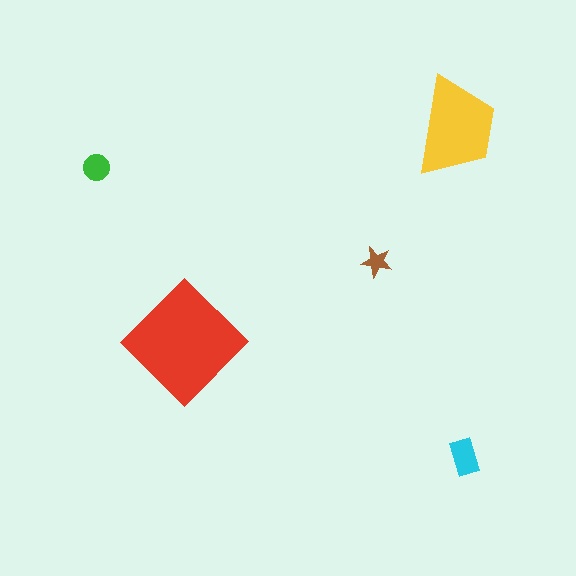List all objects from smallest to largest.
The brown star, the green circle, the cyan rectangle, the yellow trapezoid, the red diamond.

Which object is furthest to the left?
The green circle is leftmost.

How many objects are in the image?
There are 5 objects in the image.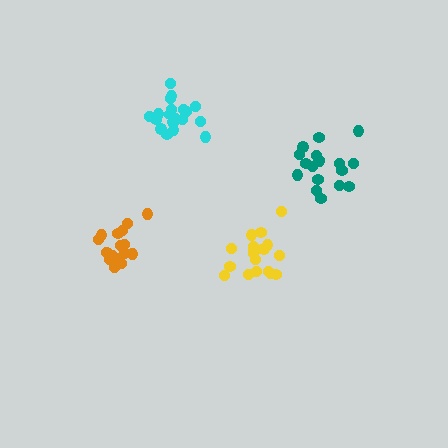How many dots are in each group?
Group 1: 20 dots, Group 2: 20 dots, Group 3: 18 dots, Group 4: 18 dots (76 total).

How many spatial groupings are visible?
There are 4 spatial groupings.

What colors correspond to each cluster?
The clusters are colored: yellow, cyan, orange, teal.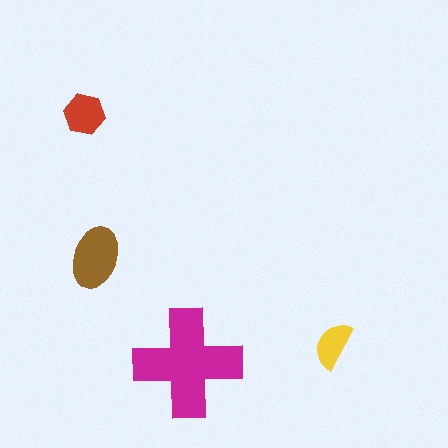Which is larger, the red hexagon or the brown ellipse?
The brown ellipse.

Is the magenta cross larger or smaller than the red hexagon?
Larger.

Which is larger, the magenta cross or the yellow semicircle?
The magenta cross.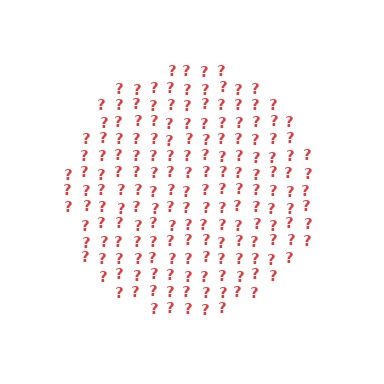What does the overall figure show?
The overall figure shows a circle.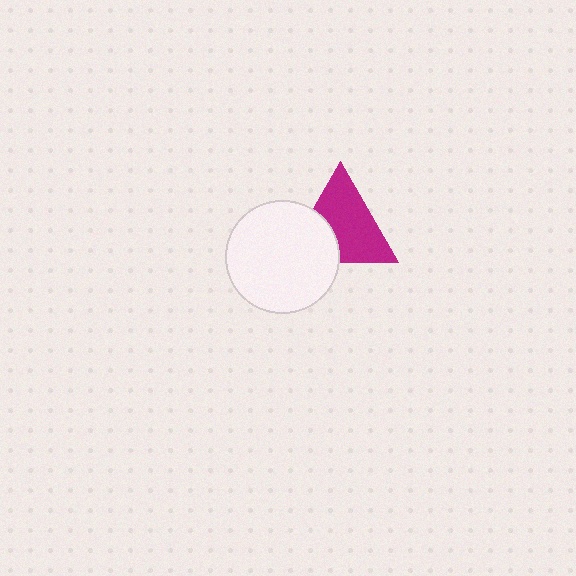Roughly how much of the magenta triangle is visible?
Most of it is visible (roughly 68%).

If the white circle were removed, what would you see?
You would see the complete magenta triangle.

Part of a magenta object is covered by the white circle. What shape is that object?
It is a triangle.